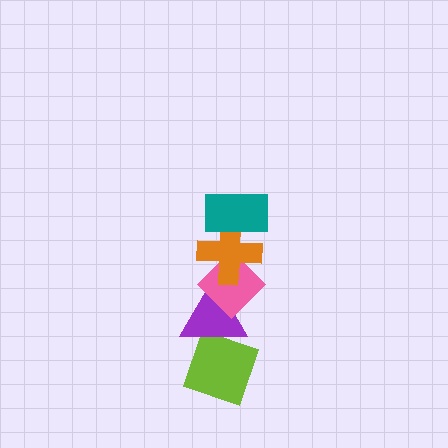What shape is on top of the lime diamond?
The purple triangle is on top of the lime diamond.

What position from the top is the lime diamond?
The lime diamond is 5th from the top.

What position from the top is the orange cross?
The orange cross is 2nd from the top.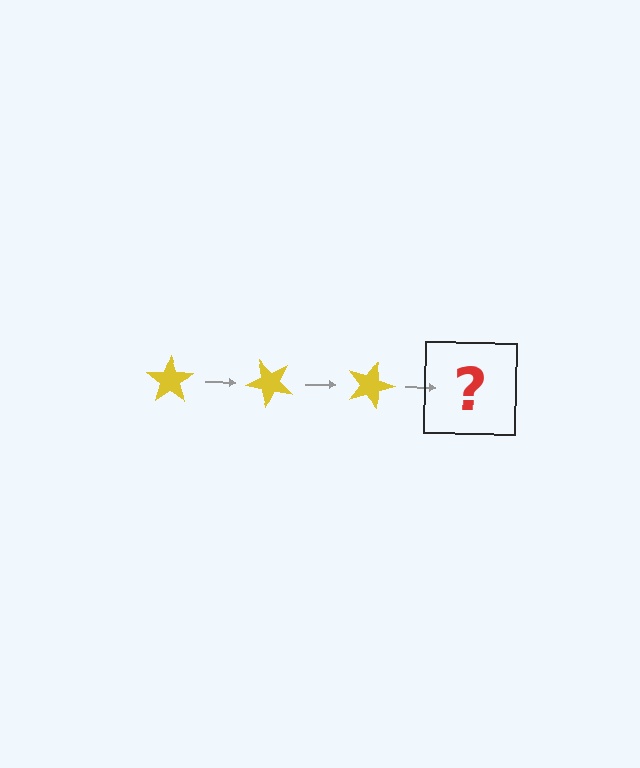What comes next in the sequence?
The next element should be a yellow star rotated 135 degrees.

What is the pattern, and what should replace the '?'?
The pattern is that the star rotates 45 degrees each step. The '?' should be a yellow star rotated 135 degrees.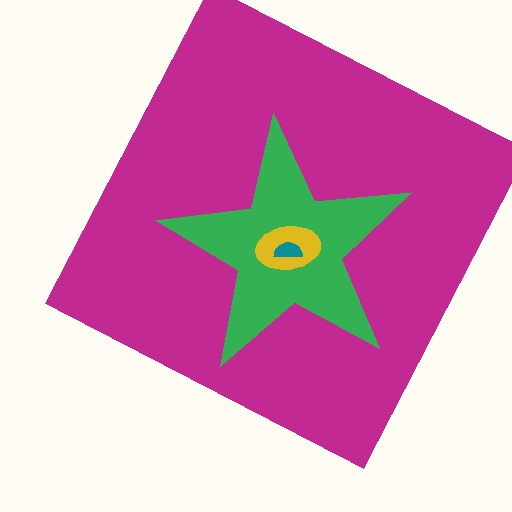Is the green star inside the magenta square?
Yes.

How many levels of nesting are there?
4.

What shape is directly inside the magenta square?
The green star.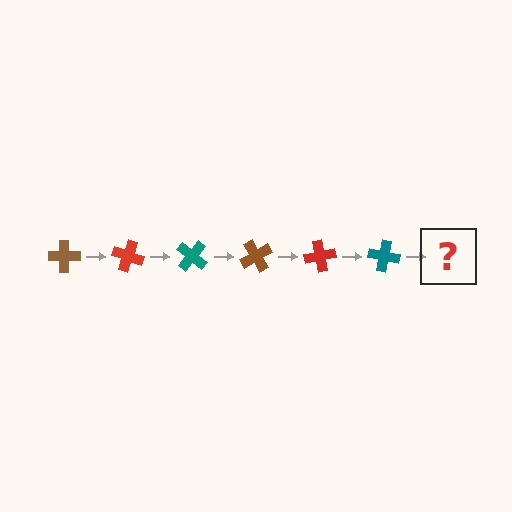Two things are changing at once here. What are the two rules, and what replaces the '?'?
The two rules are that it rotates 20 degrees each step and the color cycles through brown, red, and teal. The '?' should be a brown cross, rotated 120 degrees from the start.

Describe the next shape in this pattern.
It should be a brown cross, rotated 120 degrees from the start.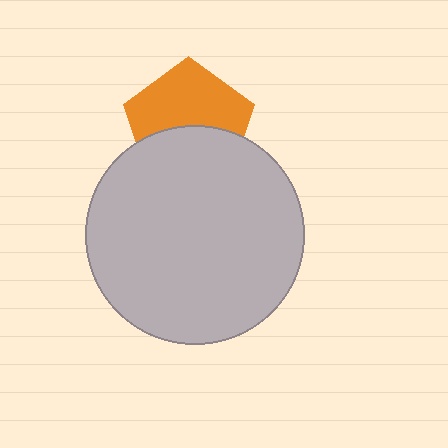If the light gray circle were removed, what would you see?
You would see the complete orange pentagon.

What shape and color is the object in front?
The object in front is a light gray circle.